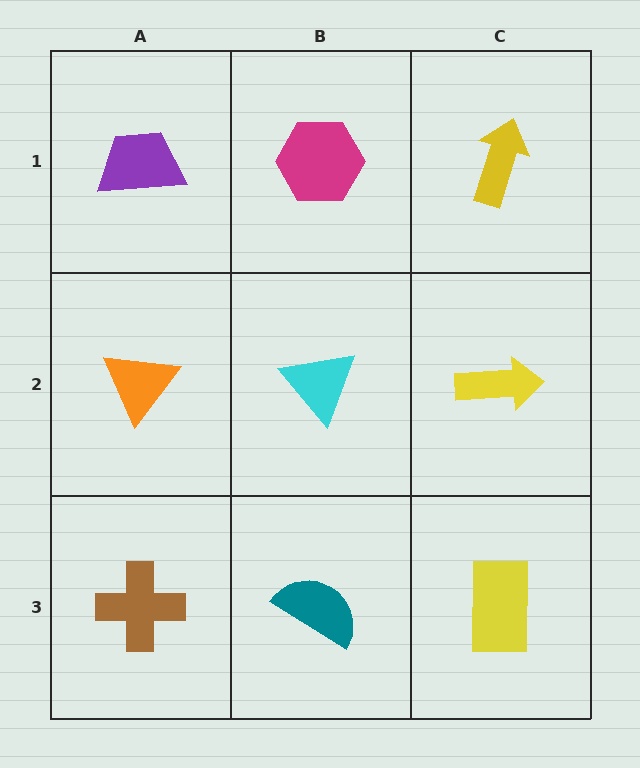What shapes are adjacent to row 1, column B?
A cyan triangle (row 2, column B), a purple trapezoid (row 1, column A), a yellow arrow (row 1, column C).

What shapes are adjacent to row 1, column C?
A yellow arrow (row 2, column C), a magenta hexagon (row 1, column B).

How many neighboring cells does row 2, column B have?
4.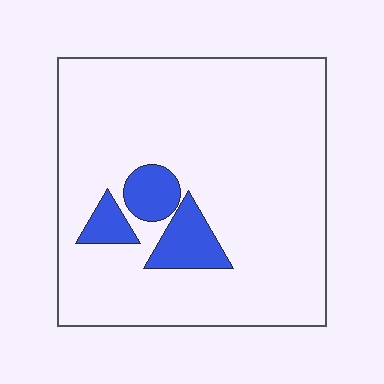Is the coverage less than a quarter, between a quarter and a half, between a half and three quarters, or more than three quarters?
Less than a quarter.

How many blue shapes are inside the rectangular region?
3.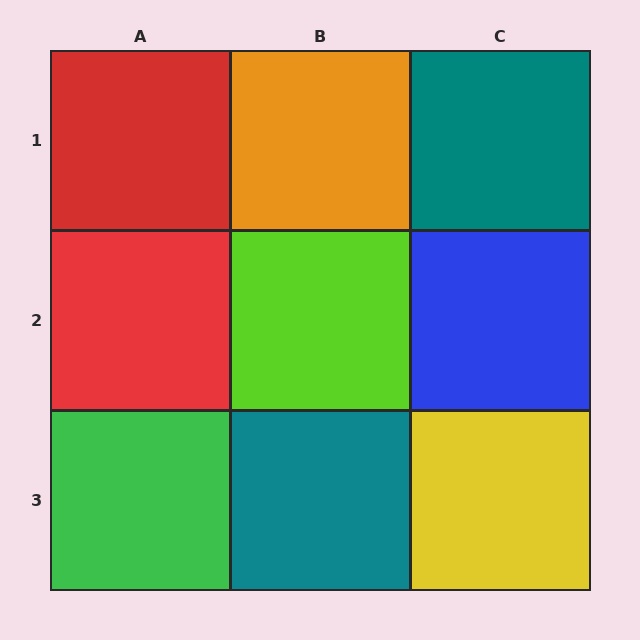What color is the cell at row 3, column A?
Green.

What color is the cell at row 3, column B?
Teal.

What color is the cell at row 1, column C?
Teal.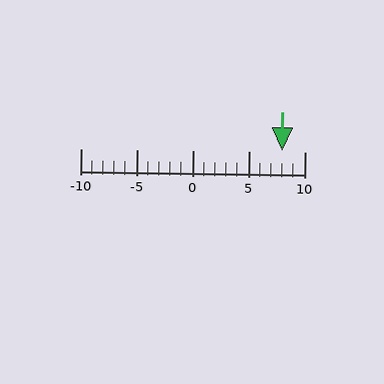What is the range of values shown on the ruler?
The ruler shows values from -10 to 10.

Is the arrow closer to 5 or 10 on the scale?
The arrow is closer to 10.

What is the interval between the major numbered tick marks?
The major tick marks are spaced 5 units apart.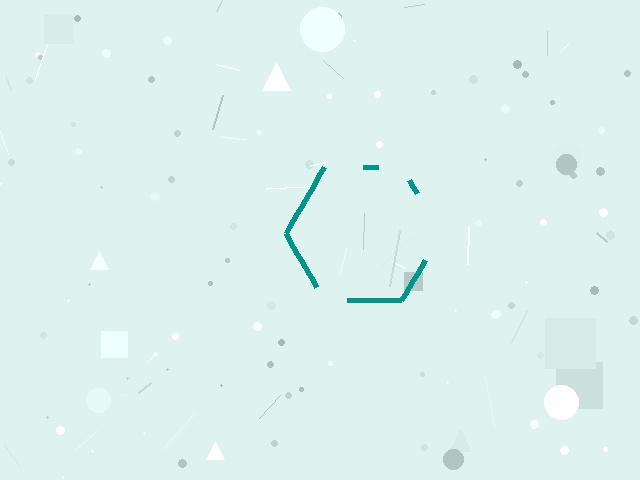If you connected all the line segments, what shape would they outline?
They would outline a hexagon.